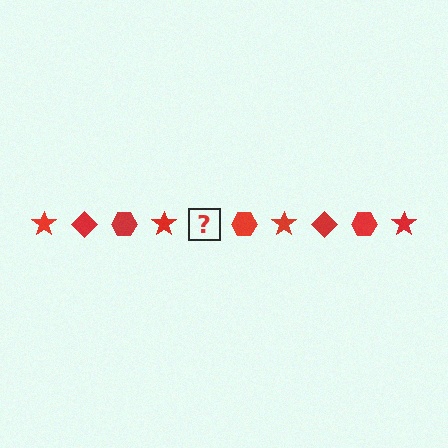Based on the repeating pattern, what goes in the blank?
The blank should be a red diamond.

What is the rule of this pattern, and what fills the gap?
The rule is that the pattern cycles through star, diamond, hexagon shapes in red. The gap should be filled with a red diamond.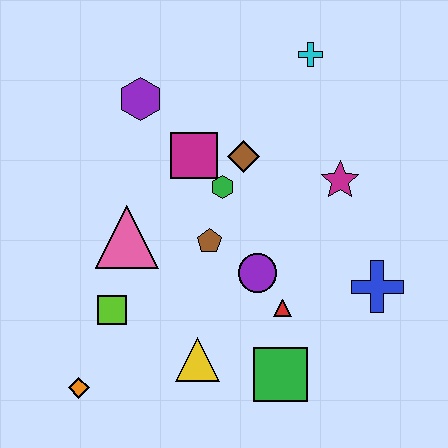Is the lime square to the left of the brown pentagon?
Yes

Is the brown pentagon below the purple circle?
No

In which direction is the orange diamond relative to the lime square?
The orange diamond is below the lime square.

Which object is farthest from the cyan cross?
The orange diamond is farthest from the cyan cross.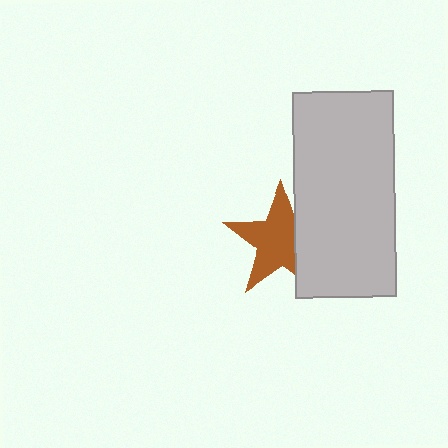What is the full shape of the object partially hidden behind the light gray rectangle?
The partially hidden object is a brown star.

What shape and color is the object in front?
The object in front is a light gray rectangle.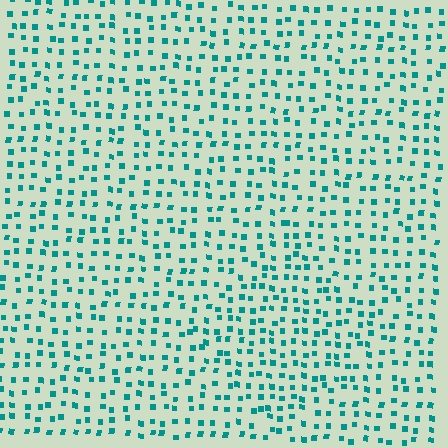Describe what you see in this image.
The image contains small teal elements arranged at two different densities. A diamond-shaped region is visible where the elements are more densely packed than the surrounding area.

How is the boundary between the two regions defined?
The boundary is defined by a change in element density (approximately 1.4x ratio). All elements are the same color, size, and shape.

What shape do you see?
I see a diamond.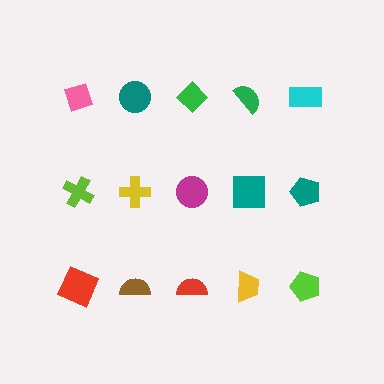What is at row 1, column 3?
A green diamond.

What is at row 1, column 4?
A green semicircle.